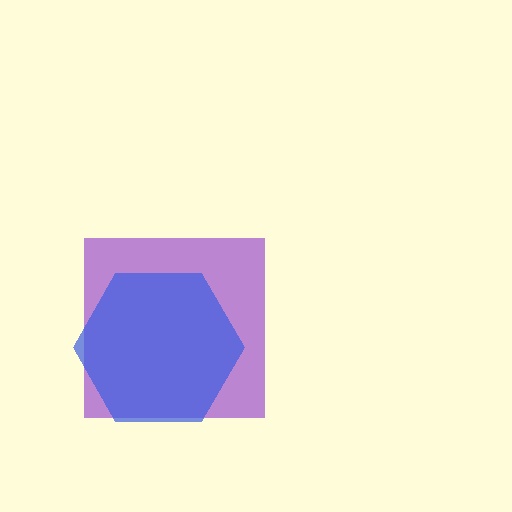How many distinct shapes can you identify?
There are 2 distinct shapes: a purple square, a blue hexagon.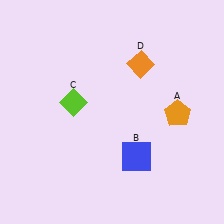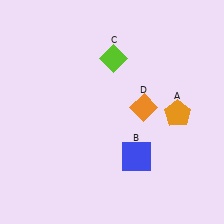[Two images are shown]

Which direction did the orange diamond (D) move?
The orange diamond (D) moved down.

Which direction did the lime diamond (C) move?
The lime diamond (C) moved up.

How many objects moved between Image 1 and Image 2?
2 objects moved between the two images.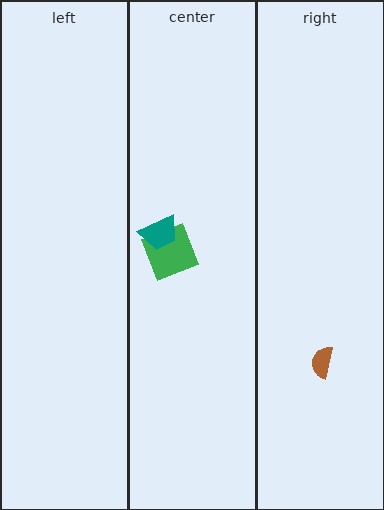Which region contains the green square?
The center region.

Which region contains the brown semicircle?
The right region.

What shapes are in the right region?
The brown semicircle.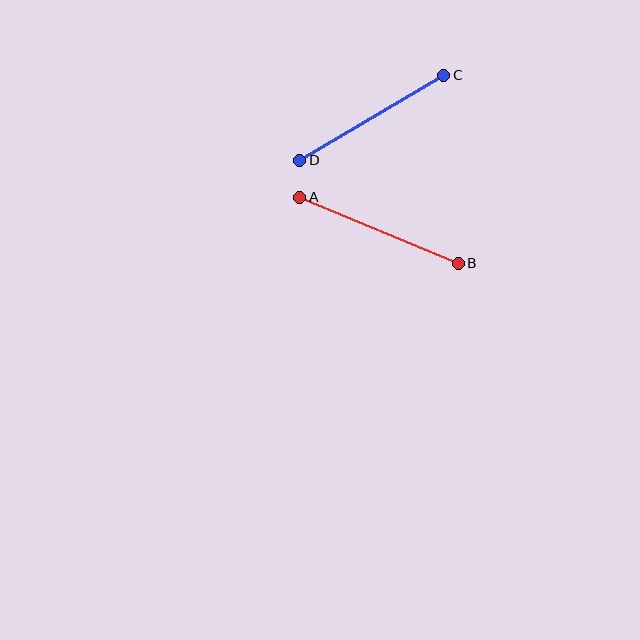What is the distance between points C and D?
The distance is approximately 167 pixels.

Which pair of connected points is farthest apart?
Points A and B are farthest apart.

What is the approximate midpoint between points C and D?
The midpoint is at approximately (372, 118) pixels.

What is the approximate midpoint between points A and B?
The midpoint is at approximately (379, 230) pixels.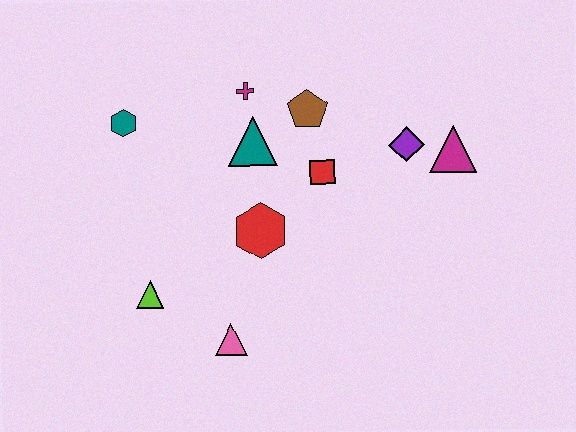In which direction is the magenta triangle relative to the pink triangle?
The magenta triangle is to the right of the pink triangle.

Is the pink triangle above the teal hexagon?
No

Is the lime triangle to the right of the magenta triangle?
No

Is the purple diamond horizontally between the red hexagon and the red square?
No